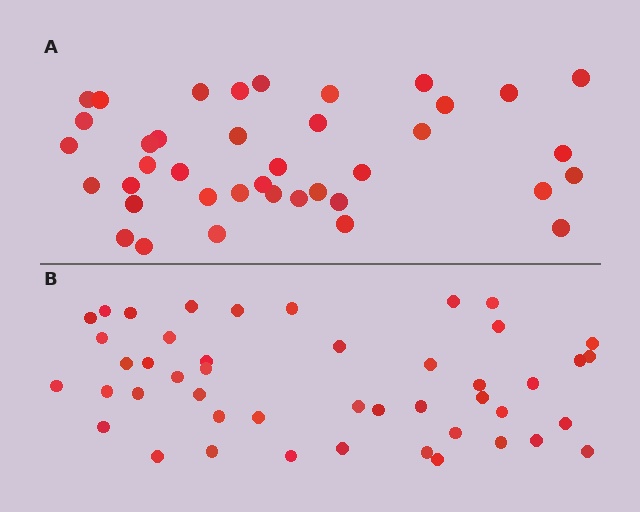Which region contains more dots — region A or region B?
Region B (the bottom region) has more dots.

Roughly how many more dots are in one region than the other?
Region B has roughly 8 or so more dots than region A.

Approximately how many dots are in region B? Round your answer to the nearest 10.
About 50 dots. (The exact count is 46, which rounds to 50.)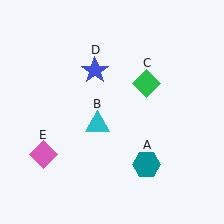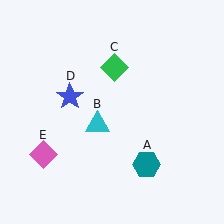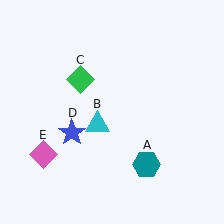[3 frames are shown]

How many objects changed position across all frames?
2 objects changed position: green diamond (object C), blue star (object D).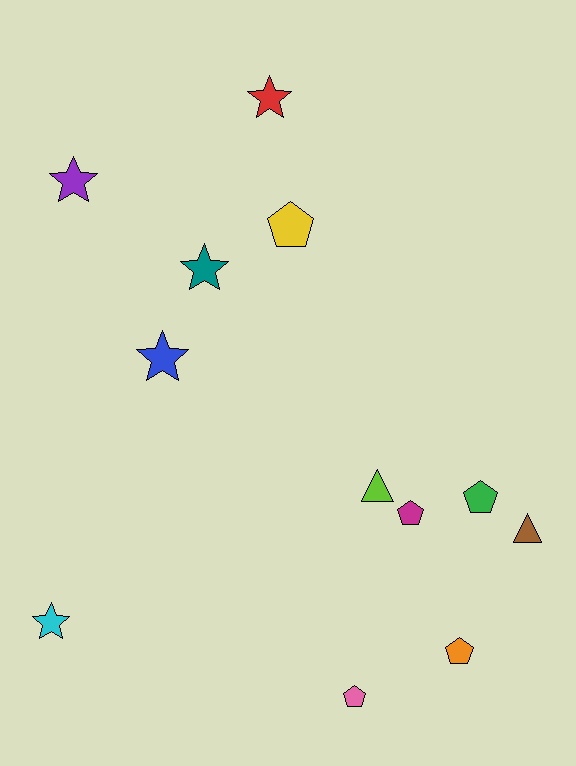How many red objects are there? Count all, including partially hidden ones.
There is 1 red object.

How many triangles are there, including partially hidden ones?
There are 2 triangles.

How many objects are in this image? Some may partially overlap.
There are 12 objects.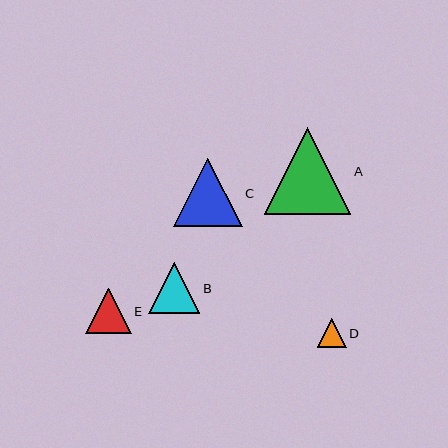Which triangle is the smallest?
Triangle D is the smallest with a size of approximately 29 pixels.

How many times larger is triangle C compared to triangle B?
Triangle C is approximately 1.3 times the size of triangle B.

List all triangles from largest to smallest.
From largest to smallest: A, C, B, E, D.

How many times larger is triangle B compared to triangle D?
Triangle B is approximately 1.8 times the size of triangle D.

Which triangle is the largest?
Triangle A is the largest with a size of approximately 87 pixels.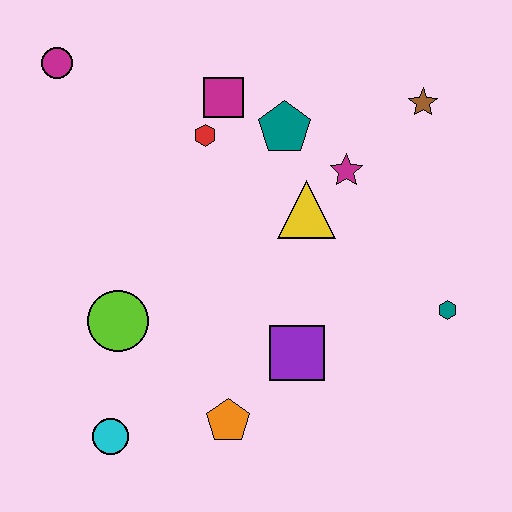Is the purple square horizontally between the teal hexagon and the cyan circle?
Yes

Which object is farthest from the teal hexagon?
The magenta circle is farthest from the teal hexagon.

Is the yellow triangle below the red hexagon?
Yes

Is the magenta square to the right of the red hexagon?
Yes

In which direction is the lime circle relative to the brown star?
The lime circle is to the left of the brown star.